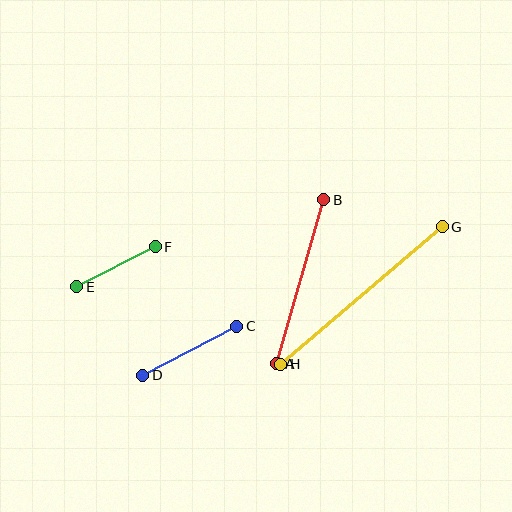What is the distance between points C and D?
The distance is approximately 106 pixels.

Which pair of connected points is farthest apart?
Points G and H are farthest apart.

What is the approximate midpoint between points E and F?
The midpoint is at approximately (116, 267) pixels.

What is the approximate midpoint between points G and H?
The midpoint is at approximately (361, 296) pixels.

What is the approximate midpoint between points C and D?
The midpoint is at approximately (190, 351) pixels.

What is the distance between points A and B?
The distance is approximately 171 pixels.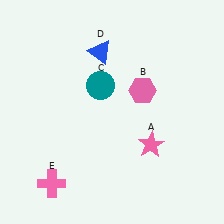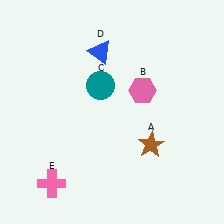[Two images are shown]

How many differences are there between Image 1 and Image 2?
There is 1 difference between the two images.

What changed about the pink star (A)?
In Image 1, A is pink. In Image 2, it changed to brown.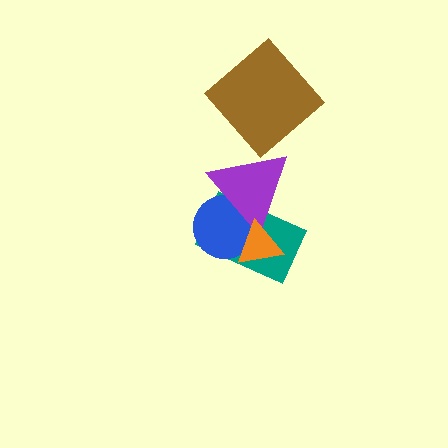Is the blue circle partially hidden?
Yes, it is partially covered by another shape.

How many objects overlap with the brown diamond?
0 objects overlap with the brown diamond.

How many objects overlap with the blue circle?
3 objects overlap with the blue circle.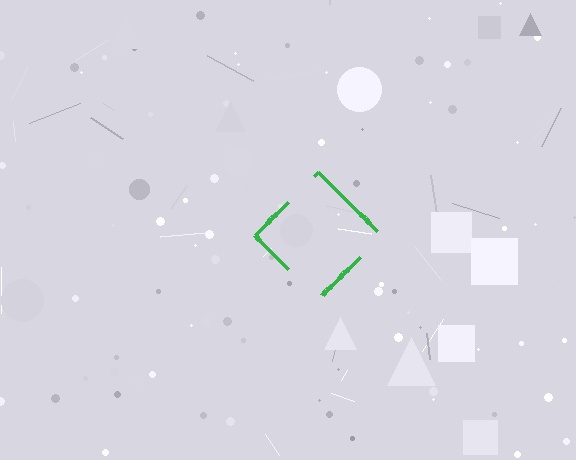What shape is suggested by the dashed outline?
The dashed outline suggests a diamond.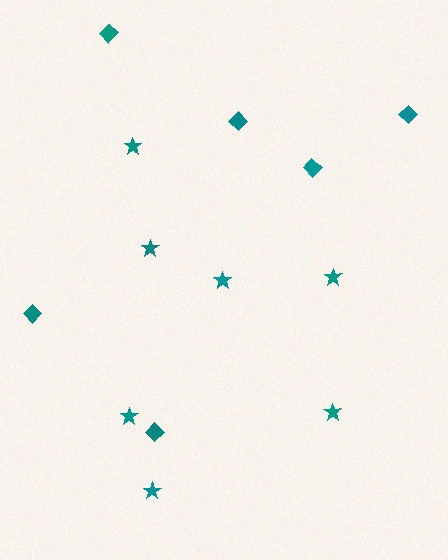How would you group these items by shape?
There are 2 groups: one group of stars (7) and one group of diamonds (6).